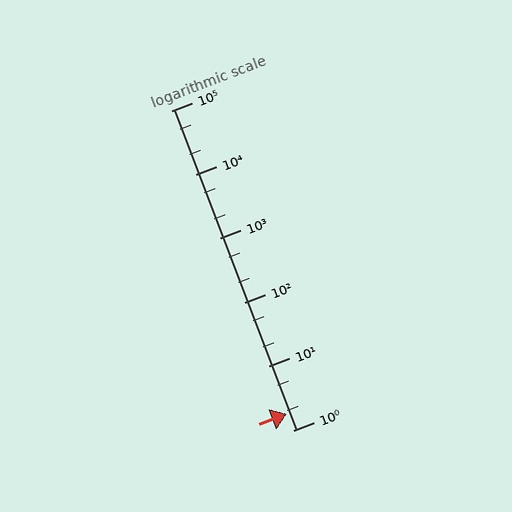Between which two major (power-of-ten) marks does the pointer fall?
The pointer is between 1 and 10.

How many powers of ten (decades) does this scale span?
The scale spans 5 decades, from 1 to 100000.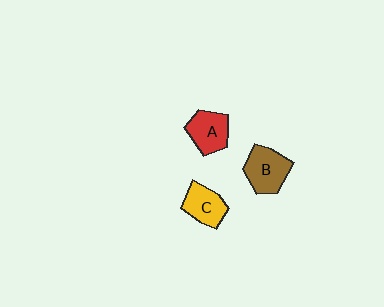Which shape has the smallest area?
Shape C (yellow).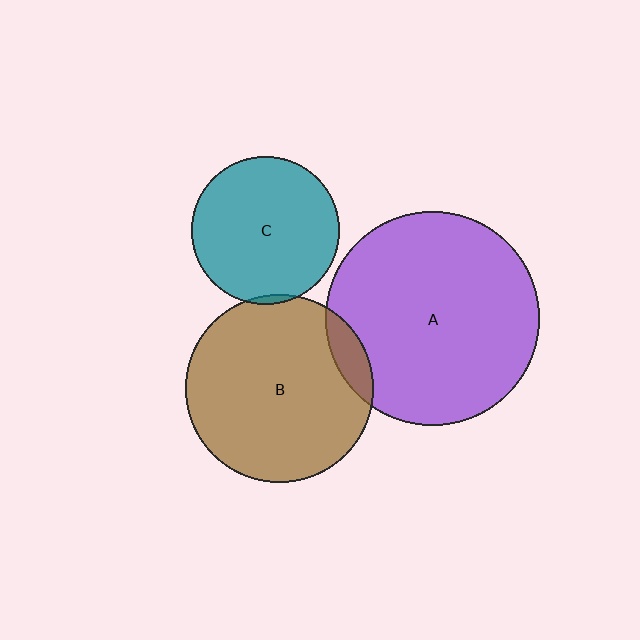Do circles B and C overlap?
Yes.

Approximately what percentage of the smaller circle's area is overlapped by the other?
Approximately 5%.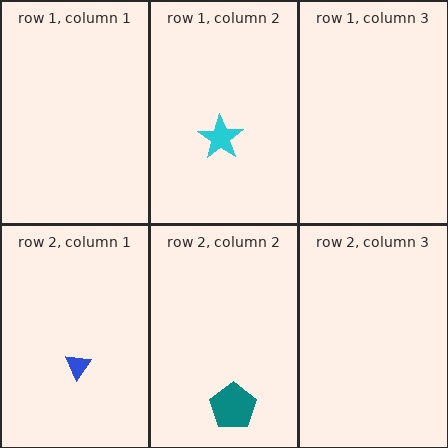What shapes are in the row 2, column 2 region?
The teal pentagon.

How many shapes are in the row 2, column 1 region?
1.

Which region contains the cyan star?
The row 1, column 2 region.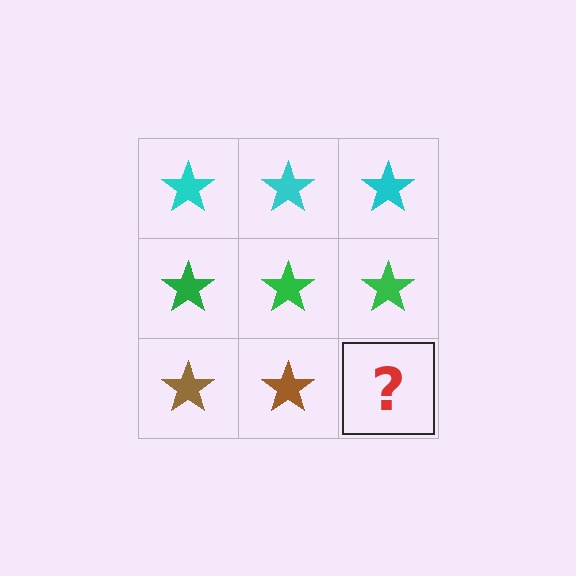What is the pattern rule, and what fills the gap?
The rule is that each row has a consistent color. The gap should be filled with a brown star.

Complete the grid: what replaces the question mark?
The question mark should be replaced with a brown star.